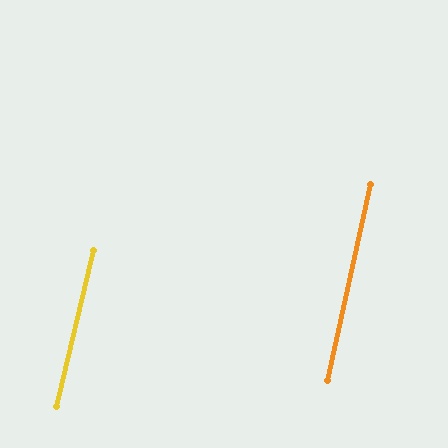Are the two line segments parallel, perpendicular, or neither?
Parallel — their directions differ by only 0.8°.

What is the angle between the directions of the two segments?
Approximately 1 degree.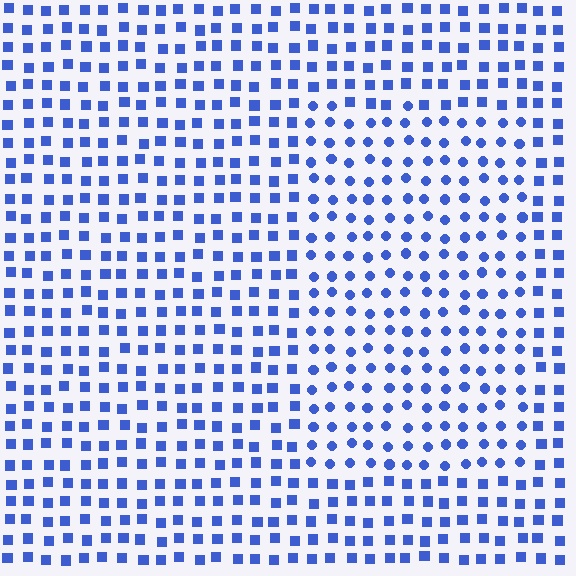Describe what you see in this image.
The image is filled with small blue elements arranged in a uniform grid. A rectangle-shaped region contains circles, while the surrounding area contains squares. The boundary is defined purely by the change in element shape.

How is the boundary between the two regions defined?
The boundary is defined by a change in element shape: circles inside vs. squares outside. All elements share the same color and spacing.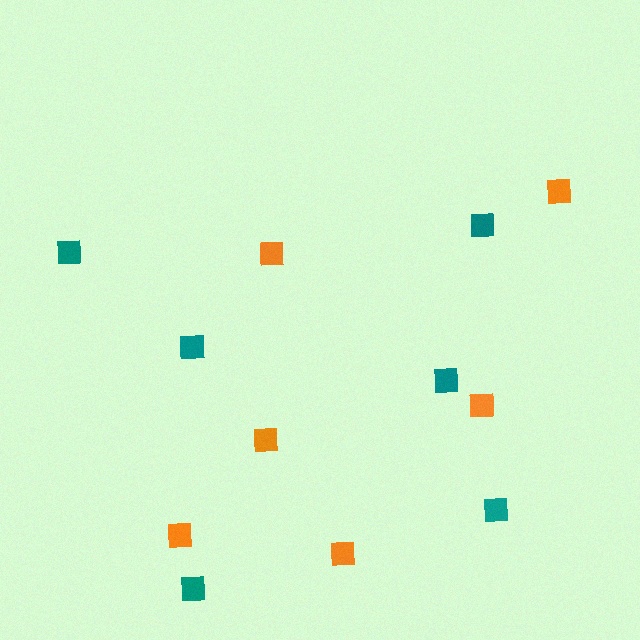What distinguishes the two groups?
There are 2 groups: one group of teal squares (6) and one group of orange squares (6).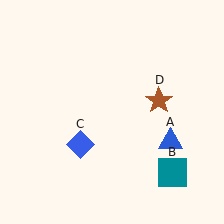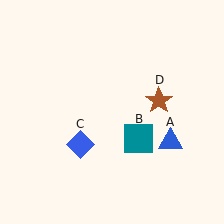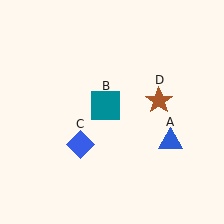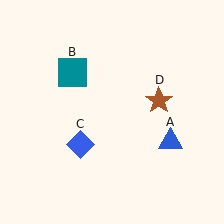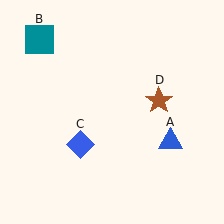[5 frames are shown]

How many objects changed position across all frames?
1 object changed position: teal square (object B).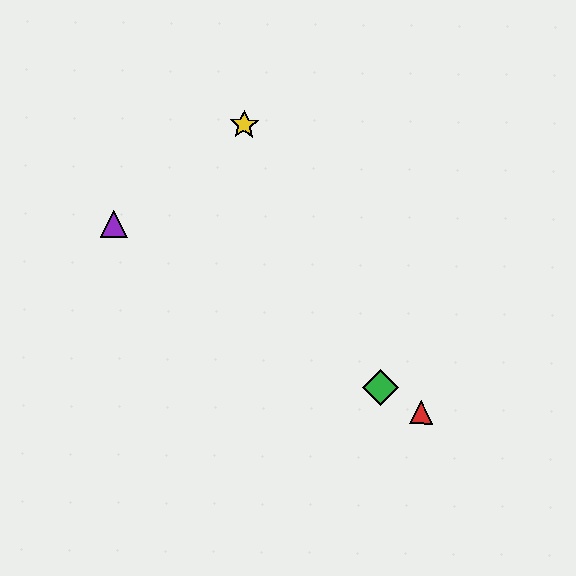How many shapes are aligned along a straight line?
4 shapes (the red triangle, the blue diamond, the green diamond, the purple triangle) are aligned along a straight line.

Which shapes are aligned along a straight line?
The red triangle, the blue diamond, the green diamond, the purple triangle are aligned along a straight line.